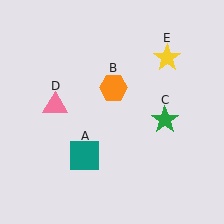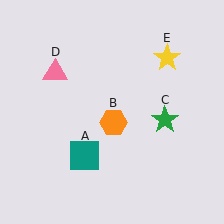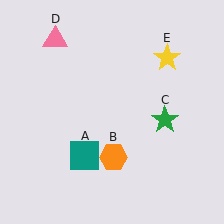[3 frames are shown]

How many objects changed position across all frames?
2 objects changed position: orange hexagon (object B), pink triangle (object D).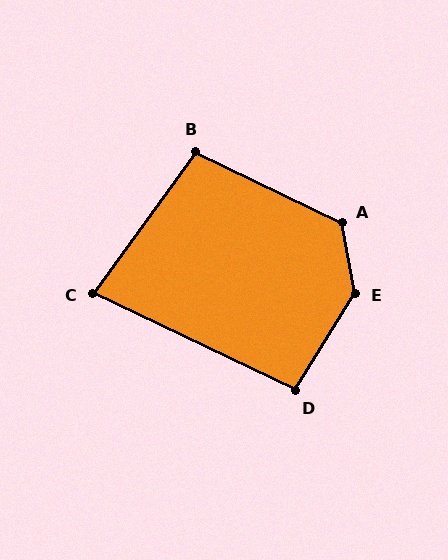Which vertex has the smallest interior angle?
C, at approximately 80 degrees.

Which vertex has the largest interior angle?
E, at approximately 139 degrees.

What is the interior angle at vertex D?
Approximately 96 degrees (obtuse).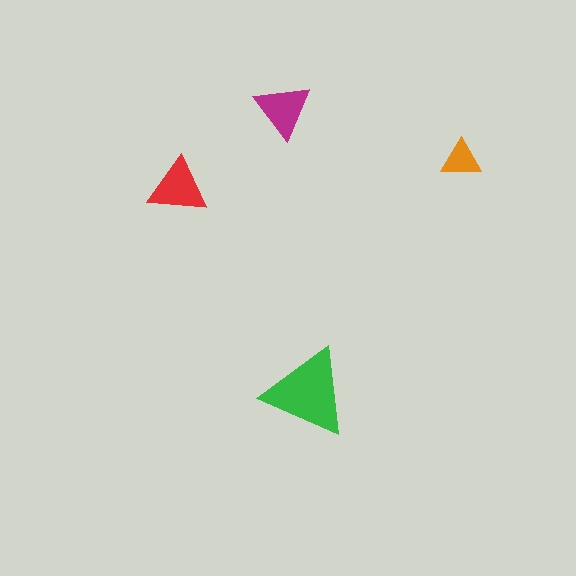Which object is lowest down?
The green triangle is bottommost.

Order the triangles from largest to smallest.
the green one, the red one, the magenta one, the orange one.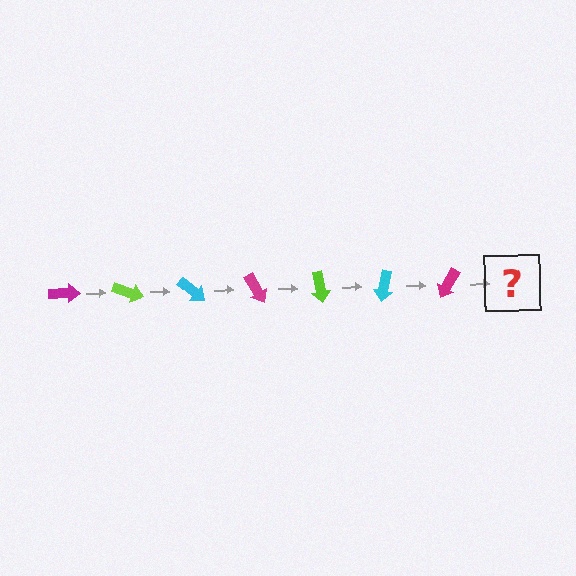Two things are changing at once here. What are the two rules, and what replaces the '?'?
The two rules are that it rotates 20 degrees each step and the color cycles through magenta, lime, and cyan. The '?' should be a lime arrow, rotated 140 degrees from the start.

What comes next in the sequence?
The next element should be a lime arrow, rotated 140 degrees from the start.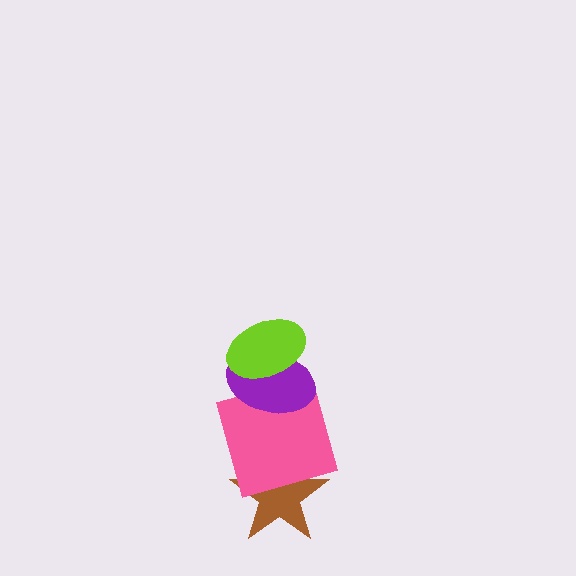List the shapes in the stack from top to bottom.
From top to bottom: the lime ellipse, the purple ellipse, the pink square, the brown star.